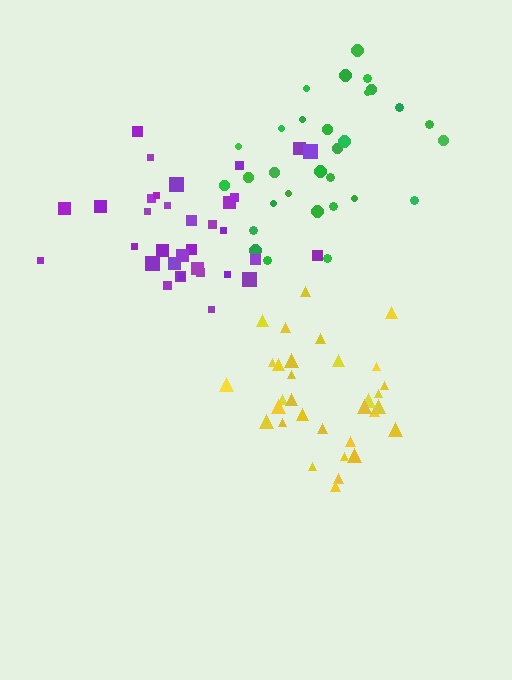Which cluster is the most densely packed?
Yellow.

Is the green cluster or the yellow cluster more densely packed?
Yellow.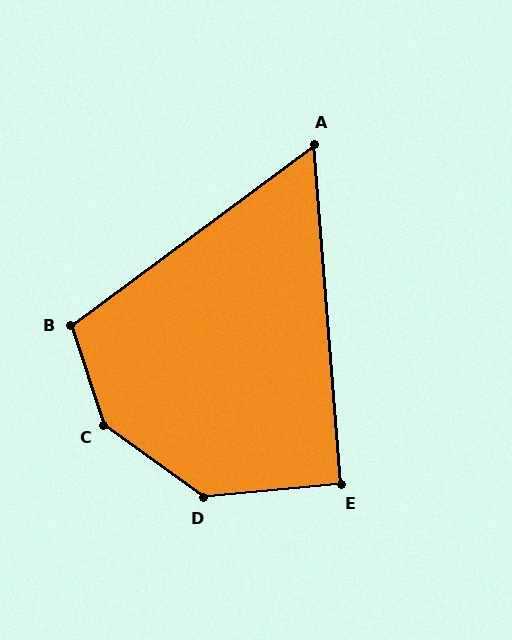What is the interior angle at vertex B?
Approximately 109 degrees (obtuse).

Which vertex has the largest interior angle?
C, at approximately 144 degrees.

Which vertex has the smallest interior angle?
A, at approximately 58 degrees.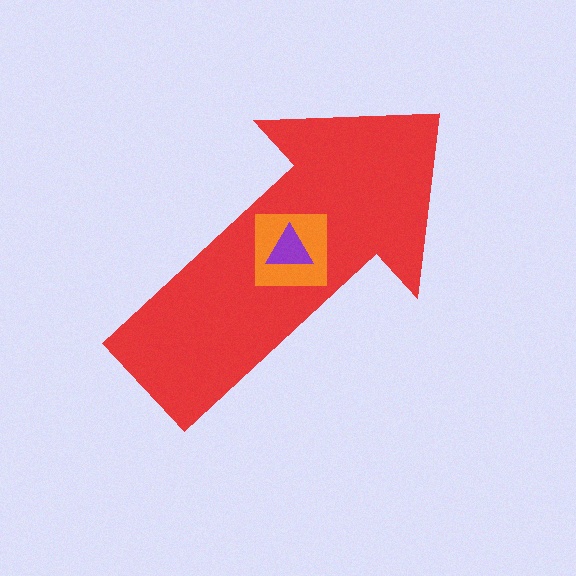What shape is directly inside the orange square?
The purple triangle.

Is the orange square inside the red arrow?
Yes.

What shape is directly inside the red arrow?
The orange square.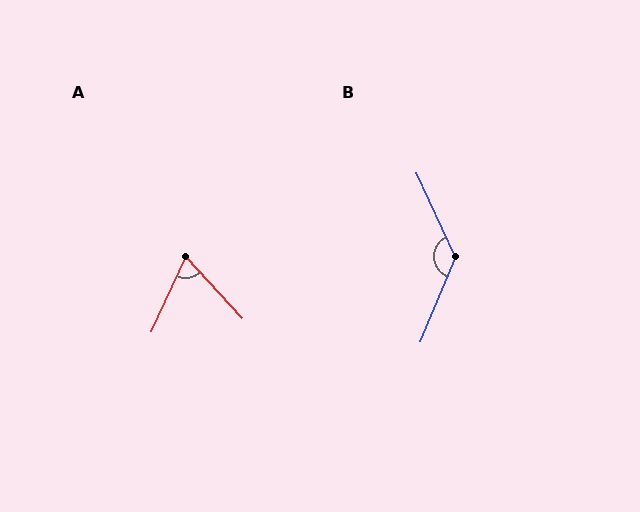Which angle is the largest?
B, at approximately 133 degrees.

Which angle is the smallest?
A, at approximately 67 degrees.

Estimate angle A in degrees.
Approximately 67 degrees.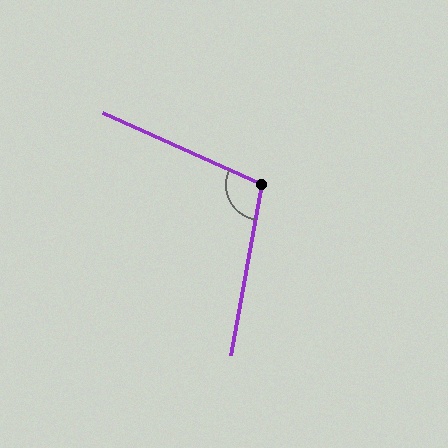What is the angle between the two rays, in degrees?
Approximately 104 degrees.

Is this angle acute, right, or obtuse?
It is obtuse.